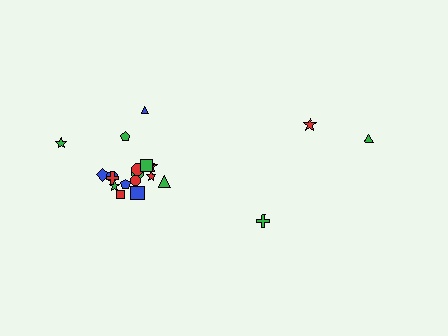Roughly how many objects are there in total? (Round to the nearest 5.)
Roughly 20 objects in total.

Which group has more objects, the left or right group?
The left group.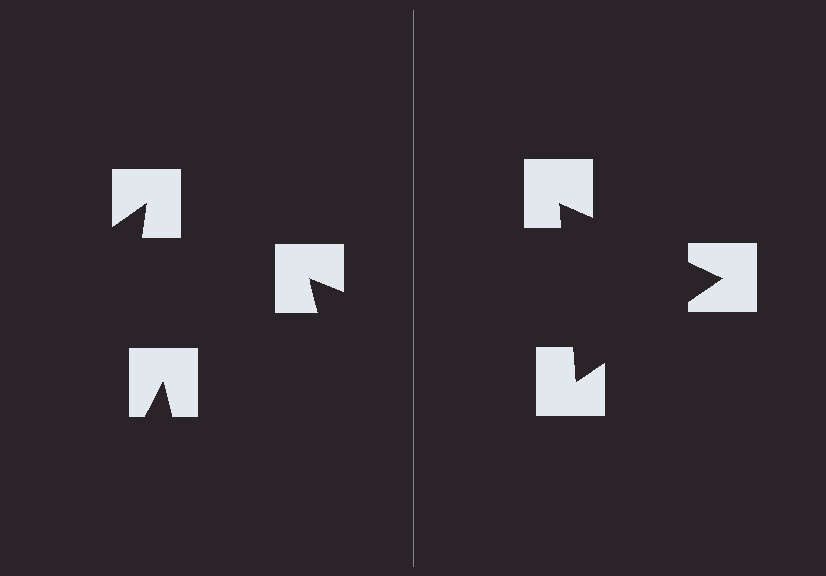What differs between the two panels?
The notched squares are positioned identically on both sides; only the wedge orientations differ. On the right they align to a triangle; on the left they are misaligned.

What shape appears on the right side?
An illusory triangle.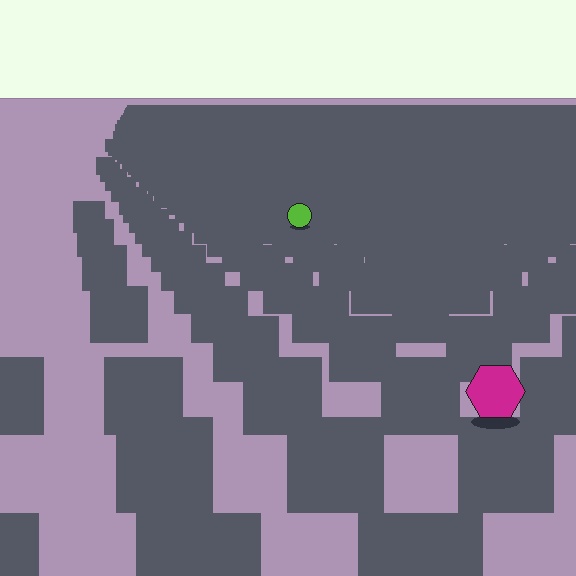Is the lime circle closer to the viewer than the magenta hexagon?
No. The magenta hexagon is closer — you can tell from the texture gradient: the ground texture is coarser near it.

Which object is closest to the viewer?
The magenta hexagon is closest. The texture marks near it are larger and more spread out.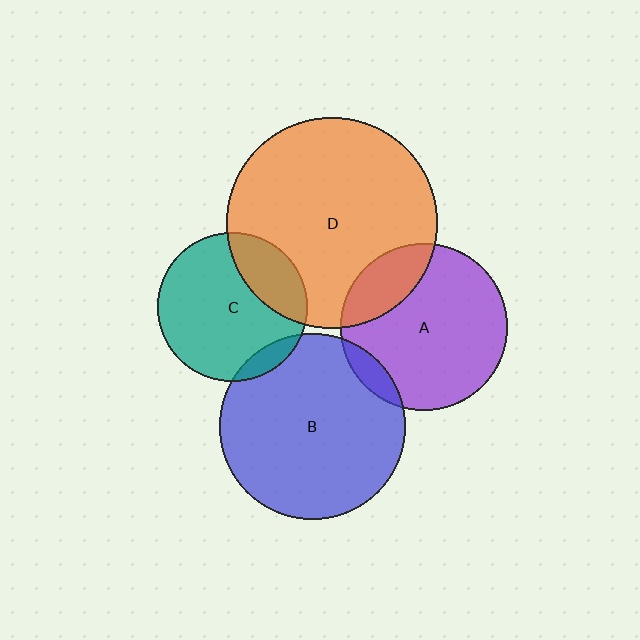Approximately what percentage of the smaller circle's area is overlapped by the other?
Approximately 25%.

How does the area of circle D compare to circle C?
Approximately 2.0 times.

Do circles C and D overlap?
Yes.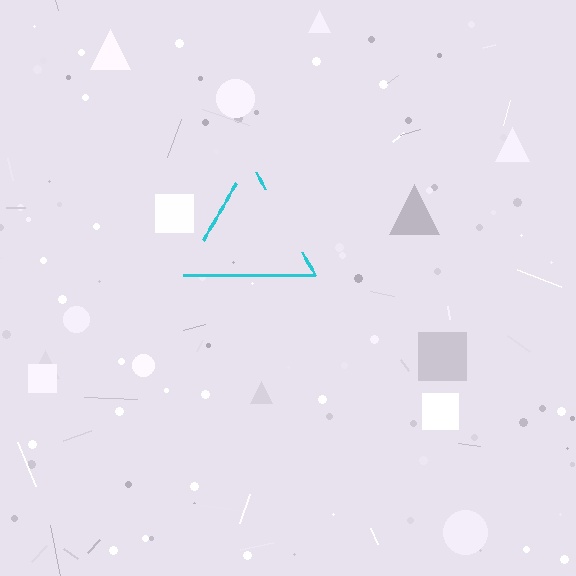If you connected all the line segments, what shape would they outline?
They would outline a triangle.